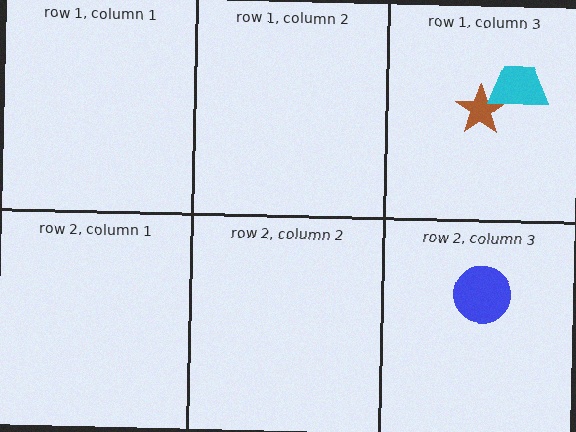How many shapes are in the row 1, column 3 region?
2.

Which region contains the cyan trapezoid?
The row 1, column 3 region.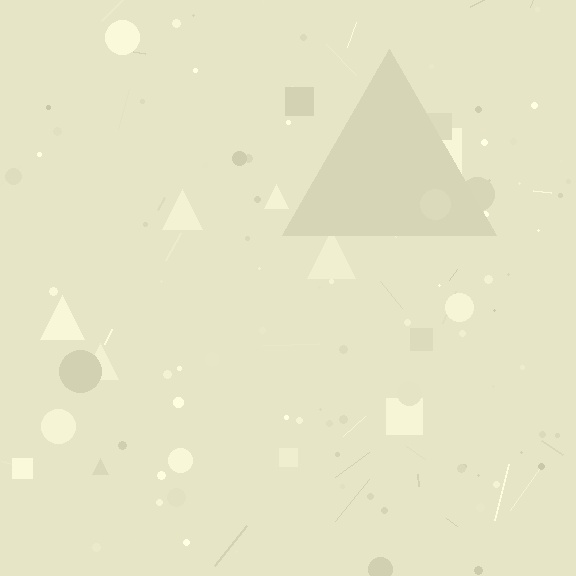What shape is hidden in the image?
A triangle is hidden in the image.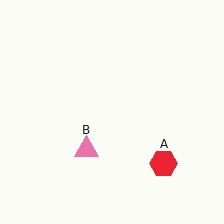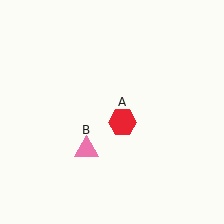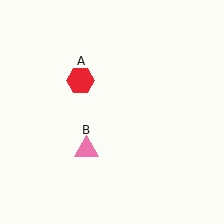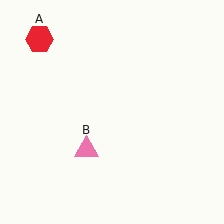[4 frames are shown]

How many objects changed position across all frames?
1 object changed position: red hexagon (object A).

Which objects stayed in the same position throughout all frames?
Pink triangle (object B) remained stationary.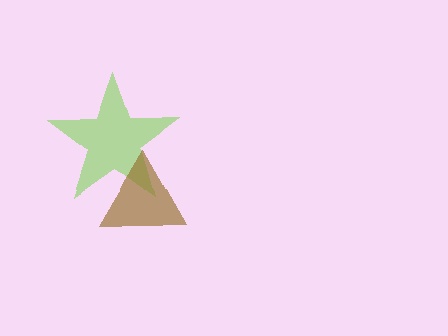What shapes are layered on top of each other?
The layered shapes are: a lime star, a brown triangle.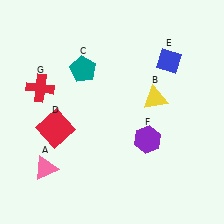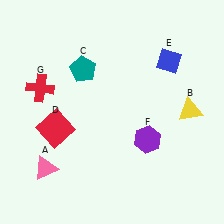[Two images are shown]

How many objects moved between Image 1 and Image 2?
1 object moved between the two images.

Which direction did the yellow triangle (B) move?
The yellow triangle (B) moved right.